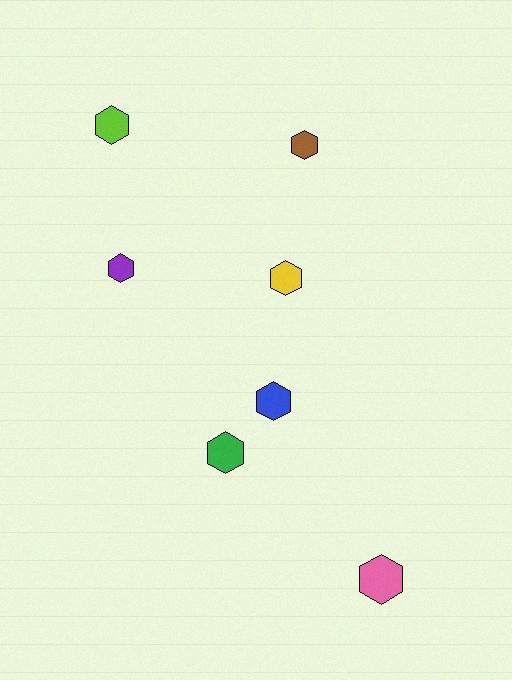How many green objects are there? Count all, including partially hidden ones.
There is 1 green object.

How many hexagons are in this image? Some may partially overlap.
There are 7 hexagons.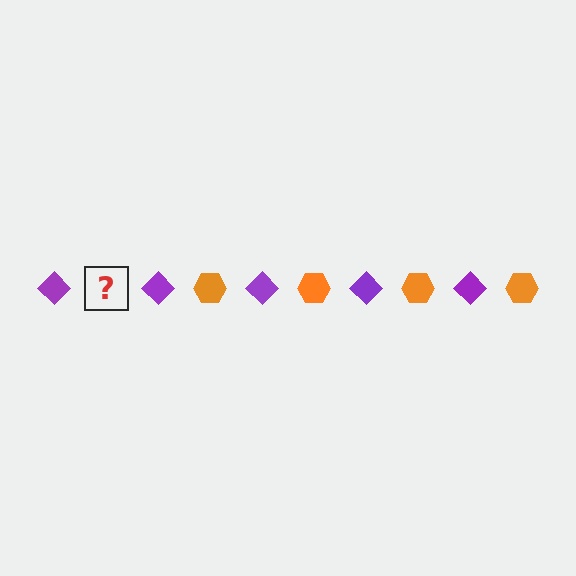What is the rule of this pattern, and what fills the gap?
The rule is that the pattern alternates between purple diamond and orange hexagon. The gap should be filled with an orange hexagon.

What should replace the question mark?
The question mark should be replaced with an orange hexagon.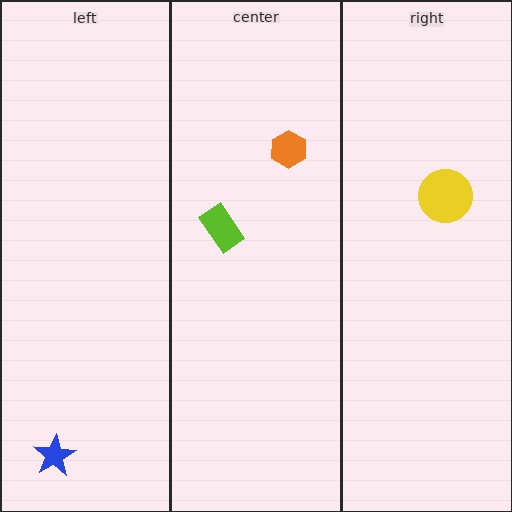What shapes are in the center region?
The orange hexagon, the lime rectangle.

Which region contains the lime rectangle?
The center region.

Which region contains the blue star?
The left region.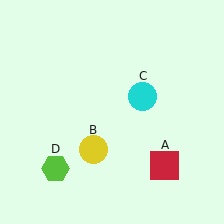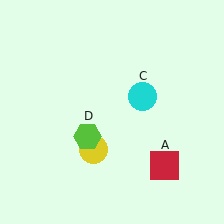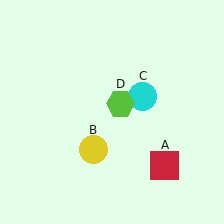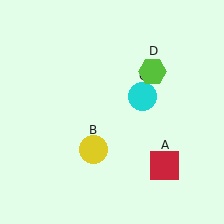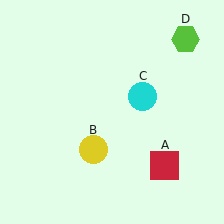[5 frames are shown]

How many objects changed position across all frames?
1 object changed position: lime hexagon (object D).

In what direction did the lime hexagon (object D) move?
The lime hexagon (object D) moved up and to the right.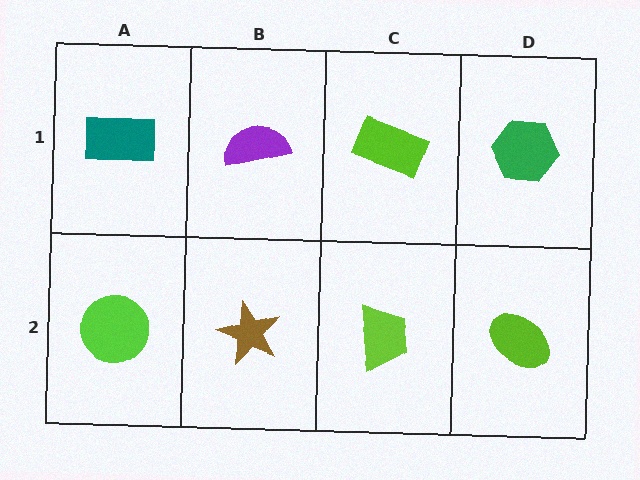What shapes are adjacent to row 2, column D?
A green hexagon (row 1, column D), a lime trapezoid (row 2, column C).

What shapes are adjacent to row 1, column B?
A brown star (row 2, column B), a teal rectangle (row 1, column A), a lime rectangle (row 1, column C).